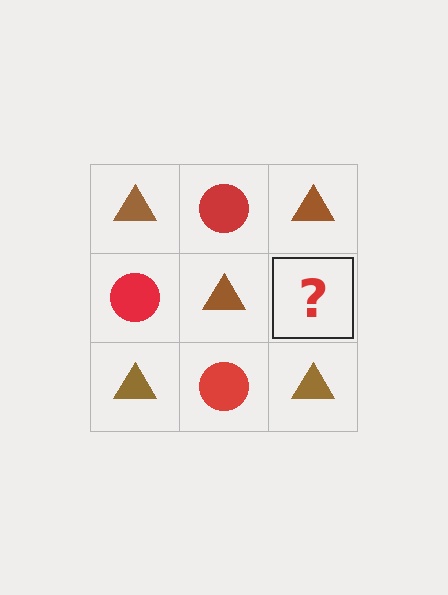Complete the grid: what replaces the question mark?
The question mark should be replaced with a red circle.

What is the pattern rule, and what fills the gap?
The rule is that it alternates brown triangle and red circle in a checkerboard pattern. The gap should be filled with a red circle.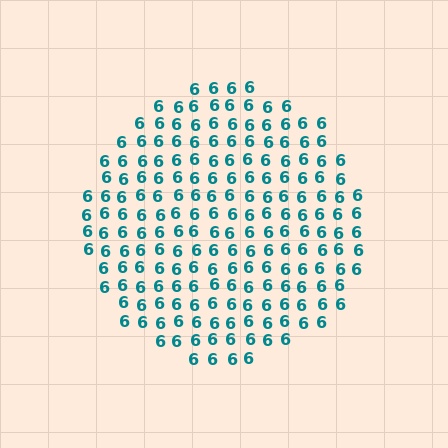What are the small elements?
The small elements are digit 6's.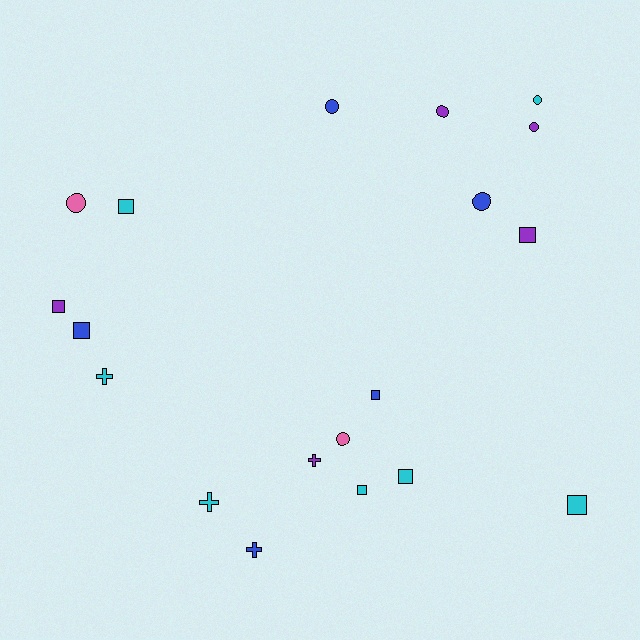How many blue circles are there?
There are 2 blue circles.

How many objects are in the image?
There are 19 objects.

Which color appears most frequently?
Cyan, with 7 objects.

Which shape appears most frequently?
Square, with 8 objects.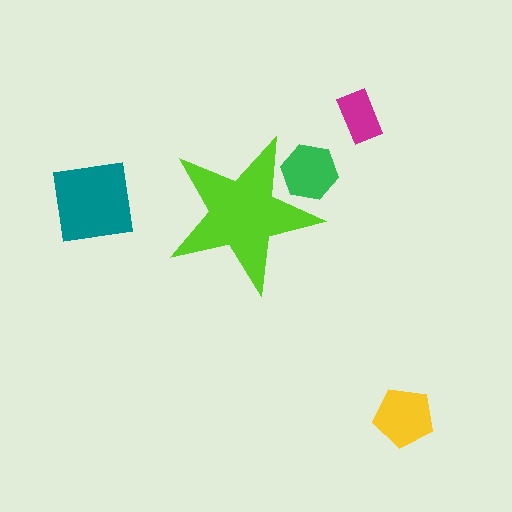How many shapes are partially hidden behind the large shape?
1 shape is partially hidden.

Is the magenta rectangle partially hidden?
No, the magenta rectangle is fully visible.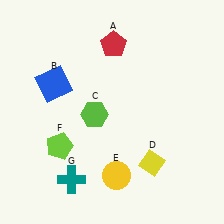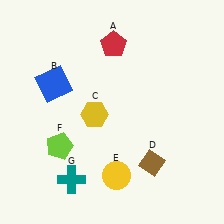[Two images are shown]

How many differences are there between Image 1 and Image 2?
There are 2 differences between the two images.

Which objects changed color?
C changed from lime to yellow. D changed from yellow to brown.